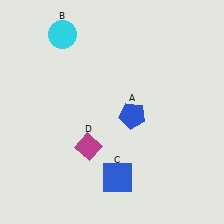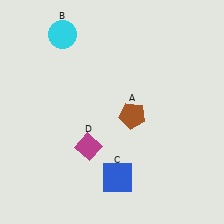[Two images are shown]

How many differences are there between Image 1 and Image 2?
There is 1 difference between the two images.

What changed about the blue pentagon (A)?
In Image 1, A is blue. In Image 2, it changed to brown.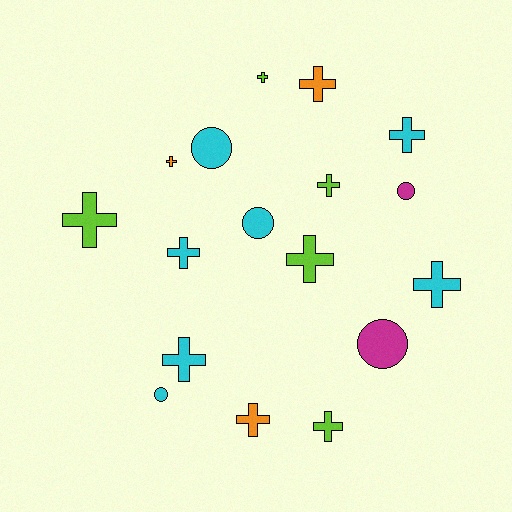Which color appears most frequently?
Cyan, with 7 objects.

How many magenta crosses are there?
There are no magenta crosses.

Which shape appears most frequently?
Cross, with 12 objects.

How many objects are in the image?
There are 17 objects.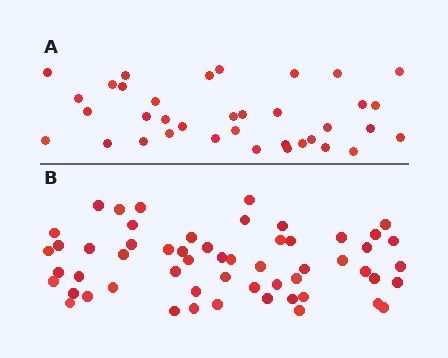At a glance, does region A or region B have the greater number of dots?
Region B (the bottom region) has more dots.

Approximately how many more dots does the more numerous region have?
Region B has approximately 20 more dots than region A.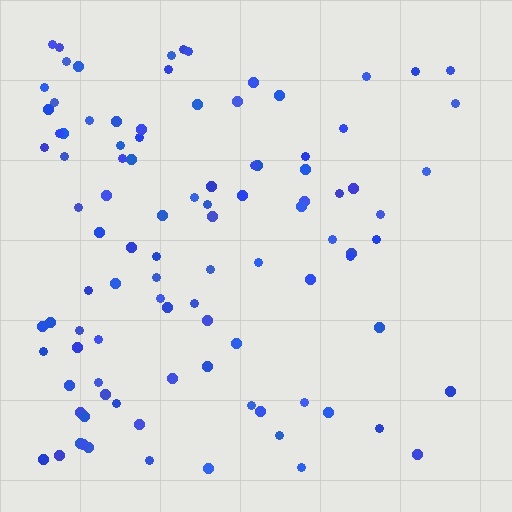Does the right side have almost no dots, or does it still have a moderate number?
Still a moderate number, just noticeably fewer than the left.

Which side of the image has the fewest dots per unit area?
The right.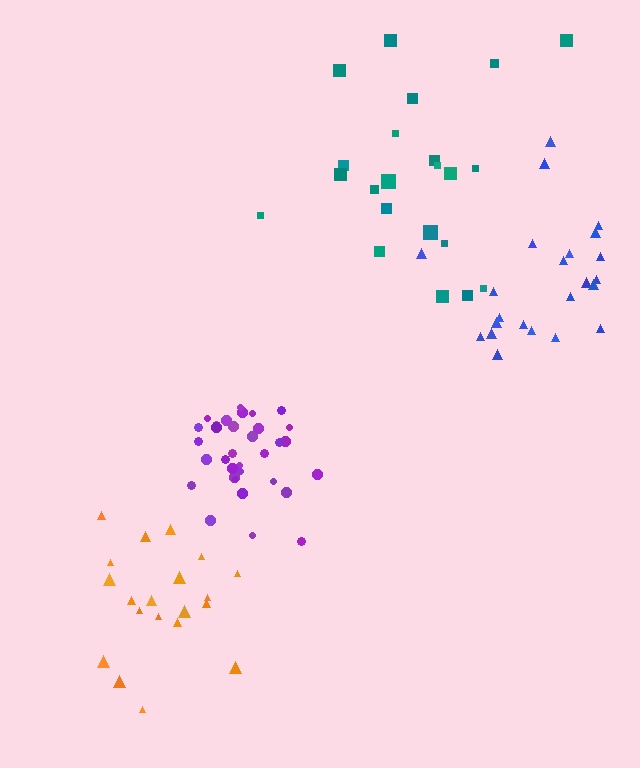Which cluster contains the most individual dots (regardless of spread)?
Purple (34).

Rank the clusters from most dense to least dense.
purple, orange, blue, teal.